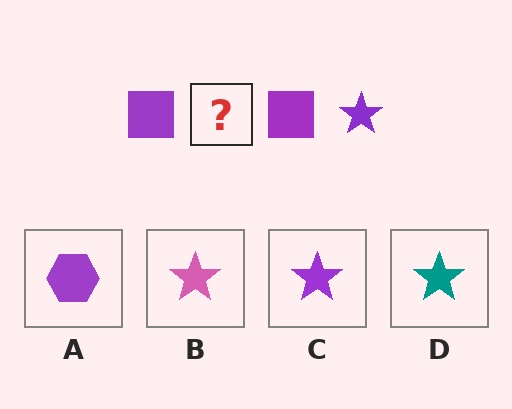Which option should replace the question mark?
Option C.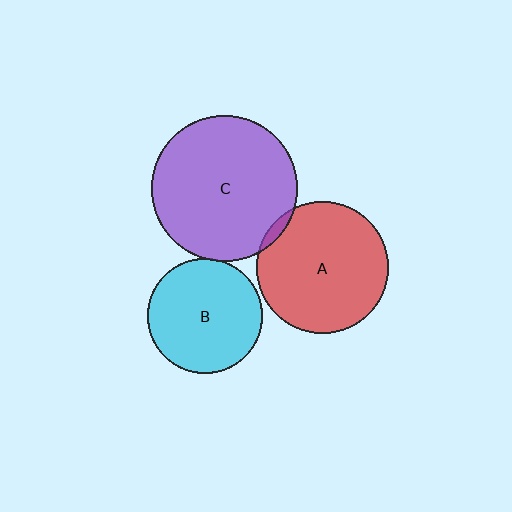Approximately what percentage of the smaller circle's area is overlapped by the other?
Approximately 5%.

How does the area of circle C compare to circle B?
Approximately 1.6 times.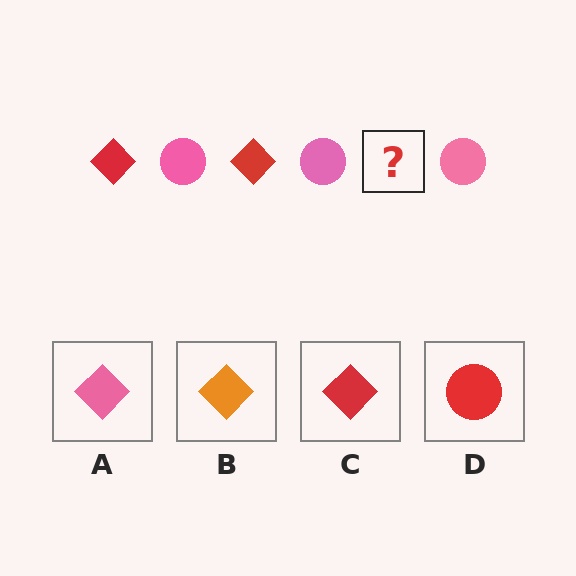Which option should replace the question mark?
Option C.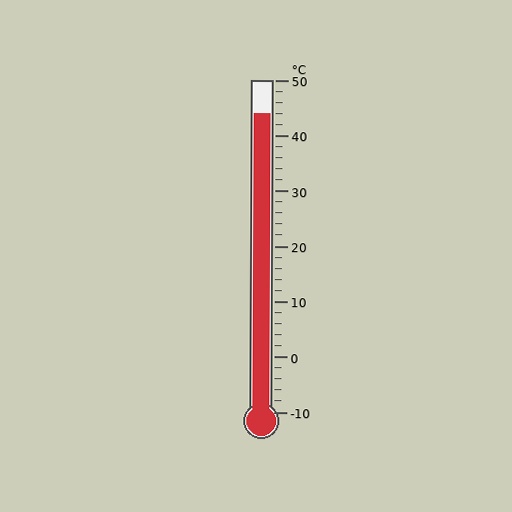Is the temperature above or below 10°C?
The temperature is above 10°C.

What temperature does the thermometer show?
The thermometer shows approximately 44°C.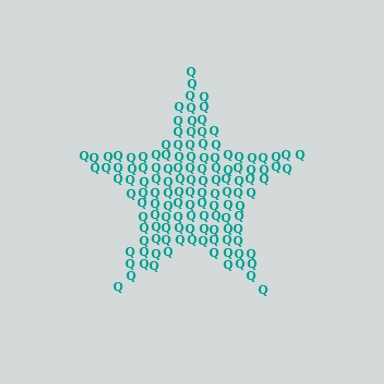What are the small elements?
The small elements are letter Q's.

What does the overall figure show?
The overall figure shows a star.